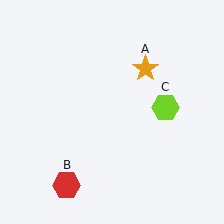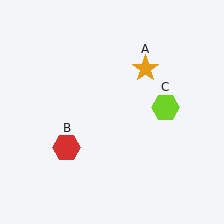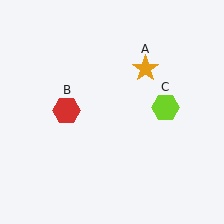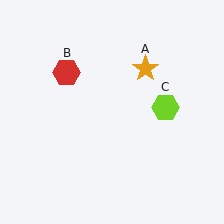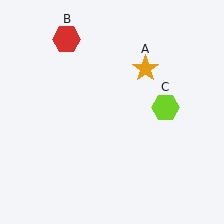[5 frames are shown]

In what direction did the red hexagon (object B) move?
The red hexagon (object B) moved up.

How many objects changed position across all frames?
1 object changed position: red hexagon (object B).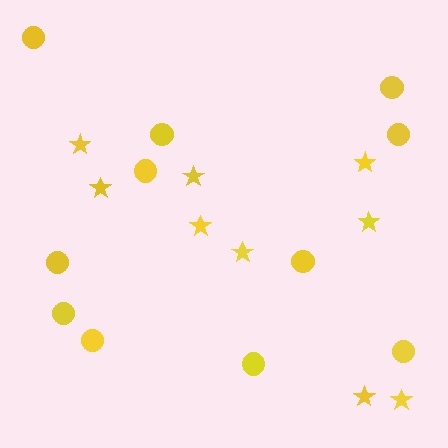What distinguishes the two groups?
There are 2 groups: one group of stars (9) and one group of circles (11).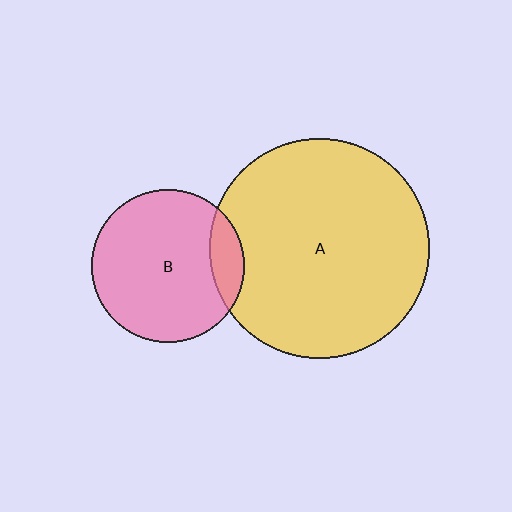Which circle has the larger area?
Circle A (yellow).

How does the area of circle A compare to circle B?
Approximately 2.1 times.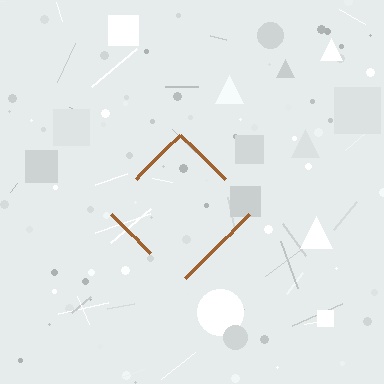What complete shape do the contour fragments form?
The contour fragments form a diamond.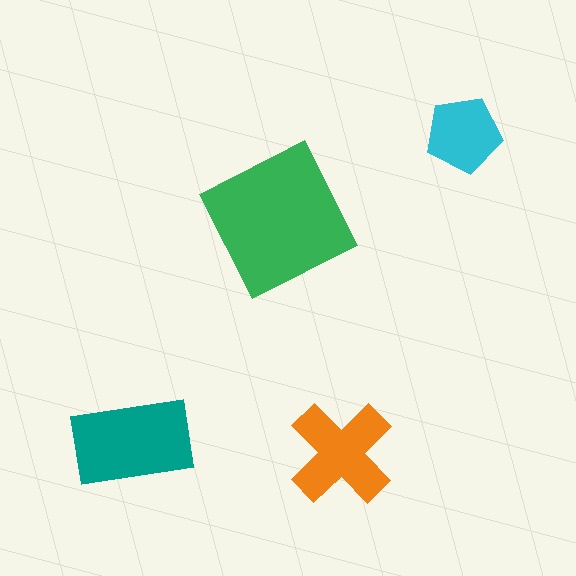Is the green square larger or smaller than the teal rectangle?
Larger.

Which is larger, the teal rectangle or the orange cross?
The teal rectangle.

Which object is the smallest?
The cyan pentagon.